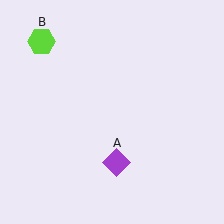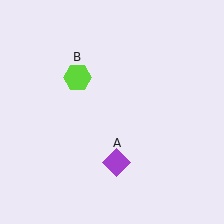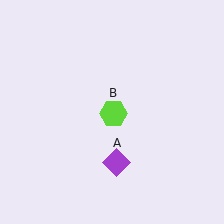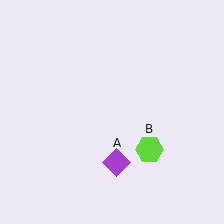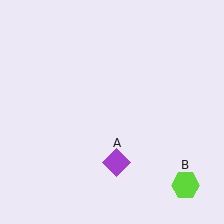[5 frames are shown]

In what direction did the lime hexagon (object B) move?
The lime hexagon (object B) moved down and to the right.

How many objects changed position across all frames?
1 object changed position: lime hexagon (object B).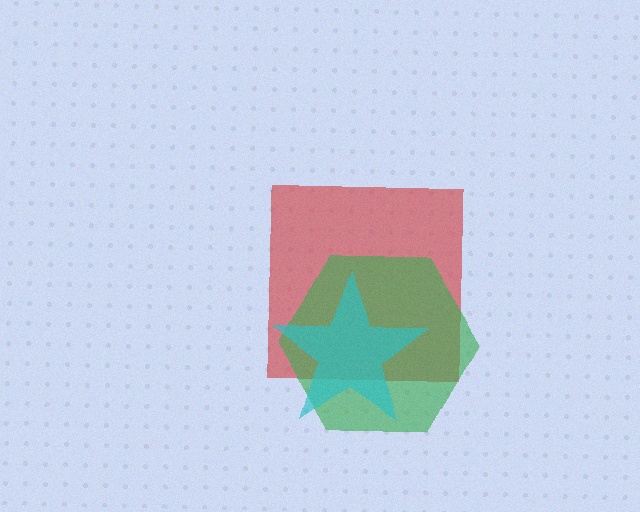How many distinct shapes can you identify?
There are 3 distinct shapes: a red square, a green hexagon, a cyan star.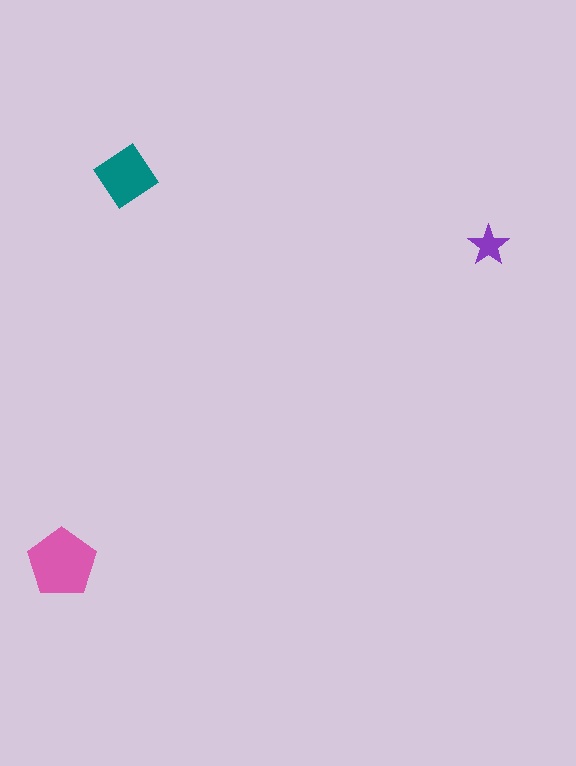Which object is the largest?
The pink pentagon.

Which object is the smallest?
The purple star.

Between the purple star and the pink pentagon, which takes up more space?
The pink pentagon.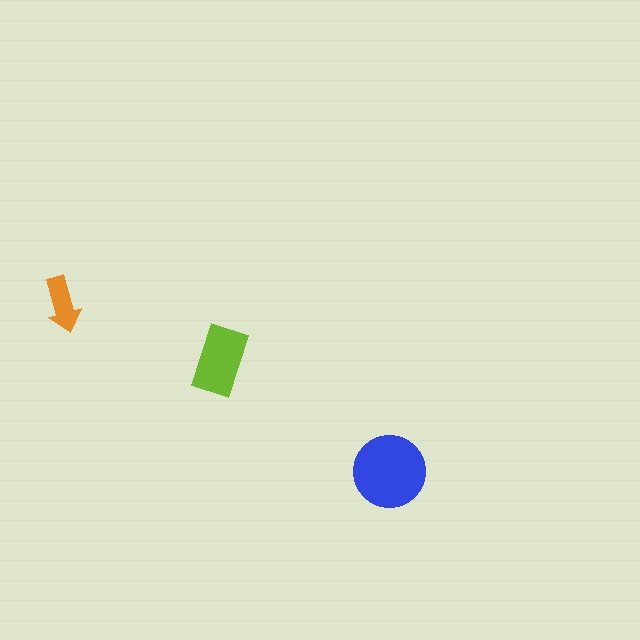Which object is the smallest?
The orange arrow.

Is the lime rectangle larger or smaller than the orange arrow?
Larger.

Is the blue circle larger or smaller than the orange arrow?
Larger.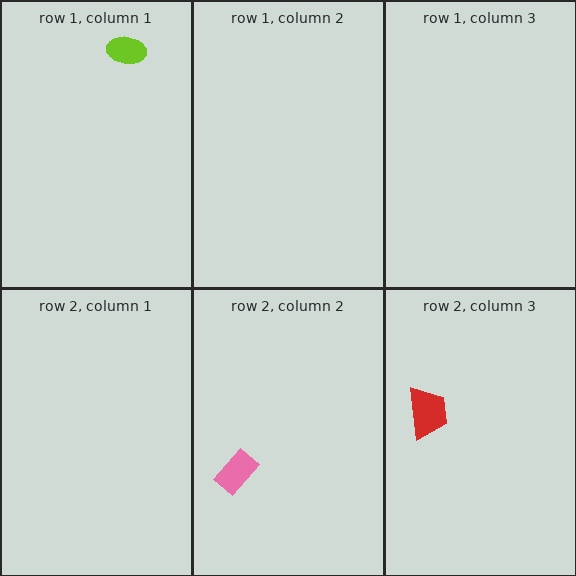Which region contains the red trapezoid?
The row 2, column 3 region.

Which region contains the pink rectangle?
The row 2, column 2 region.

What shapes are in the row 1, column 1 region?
The lime ellipse.